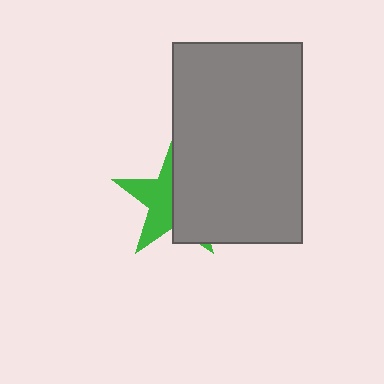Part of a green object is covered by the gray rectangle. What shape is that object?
It is a star.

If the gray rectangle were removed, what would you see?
You would see the complete green star.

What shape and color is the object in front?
The object in front is a gray rectangle.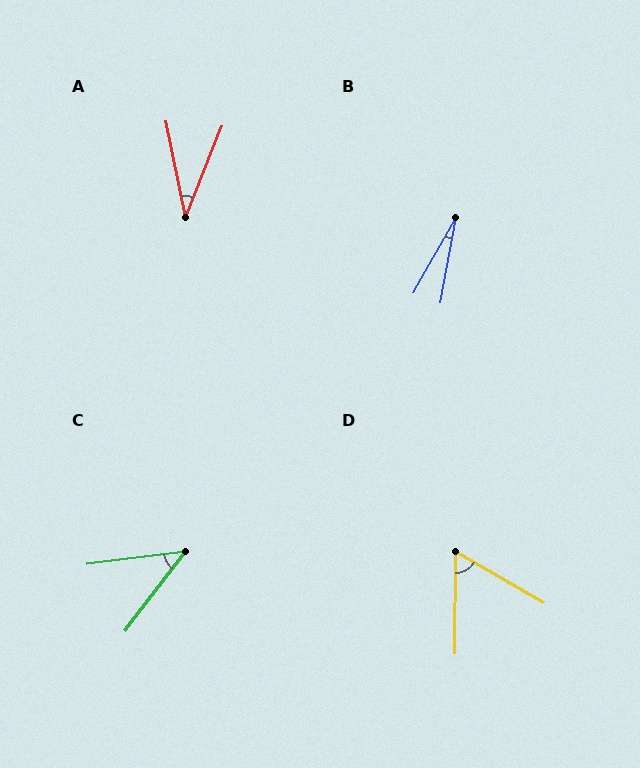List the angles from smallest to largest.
B (19°), A (33°), C (45°), D (60°).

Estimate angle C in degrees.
Approximately 45 degrees.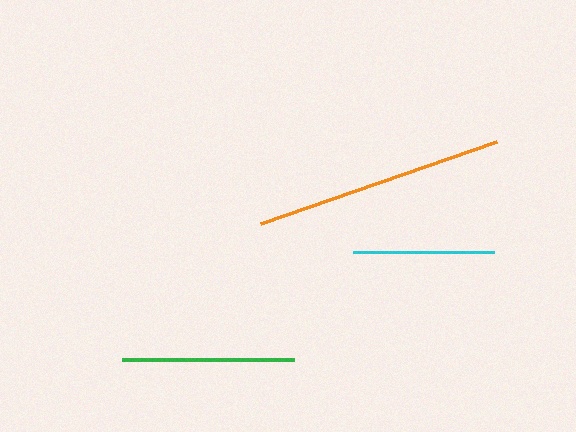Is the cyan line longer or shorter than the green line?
The green line is longer than the cyan line.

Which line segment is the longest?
The orange line is the longest at approximately 250 pixels.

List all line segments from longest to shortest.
From longest to shortest: orange, green, cyan.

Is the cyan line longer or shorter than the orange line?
The orange line is longer than the cyan line.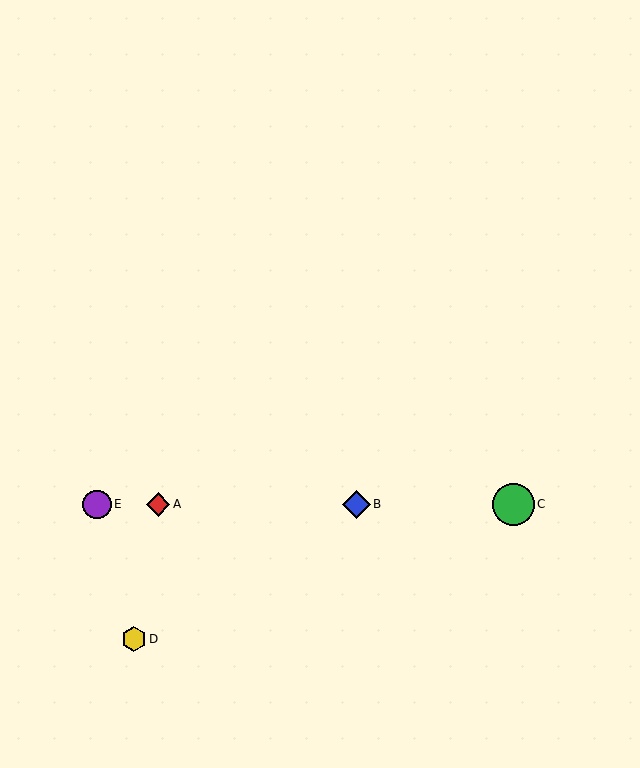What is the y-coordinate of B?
Object B is at y≈504.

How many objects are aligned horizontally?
4 objects (A, B, C, E) are aligned horizontally.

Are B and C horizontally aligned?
Yes, both are at y≈504.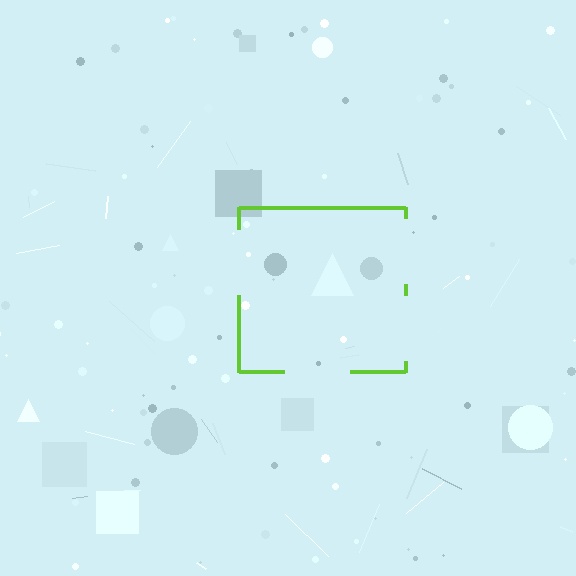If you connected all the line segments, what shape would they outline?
They would outline a square.